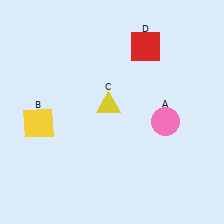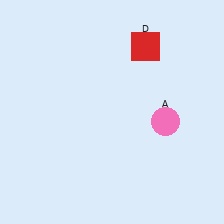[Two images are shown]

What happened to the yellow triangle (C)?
The yellow triangle (C) was removed in Image 2. It was in the top-left area of Image 1.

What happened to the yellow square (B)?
The yellow square (B) was removed in Image 2. It was in the bottom-left area of Image 1.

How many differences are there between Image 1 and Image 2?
There are 2 differences between the two images.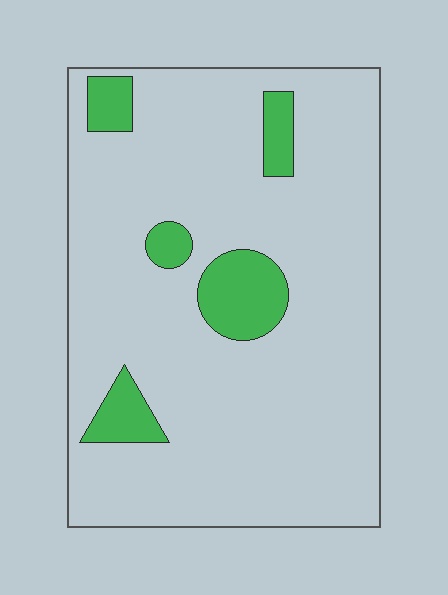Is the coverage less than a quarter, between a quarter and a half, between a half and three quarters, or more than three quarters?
Less than a quarter.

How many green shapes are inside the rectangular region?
5.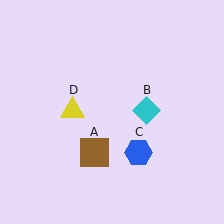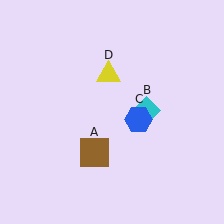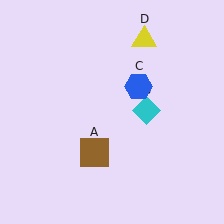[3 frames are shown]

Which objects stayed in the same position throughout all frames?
Brown square (object A) and cyan diamond (object B) remained stationary.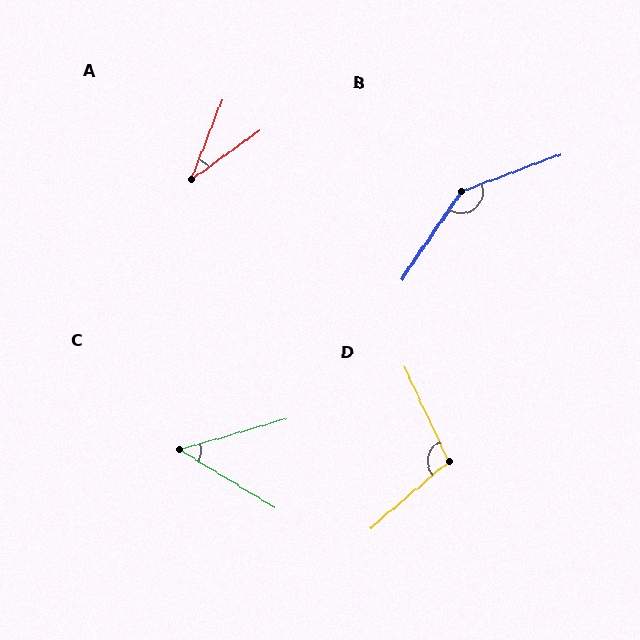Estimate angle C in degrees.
Approximately 47 degrees.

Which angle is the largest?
B, at approximately 145 degrees.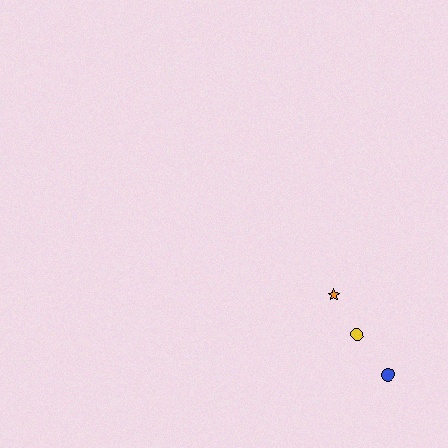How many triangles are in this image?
There are no triangles.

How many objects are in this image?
There are 3 objects.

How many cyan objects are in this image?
There are no cyan objects.